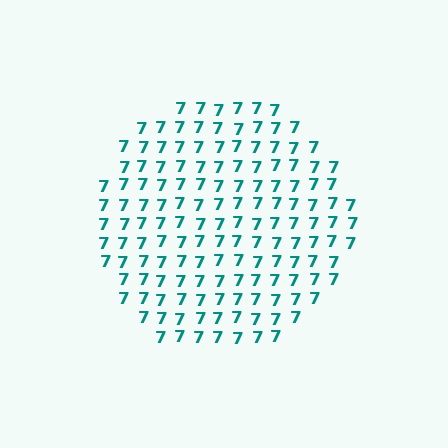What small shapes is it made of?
It is made of small digit 7's.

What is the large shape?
The large shape is a circle.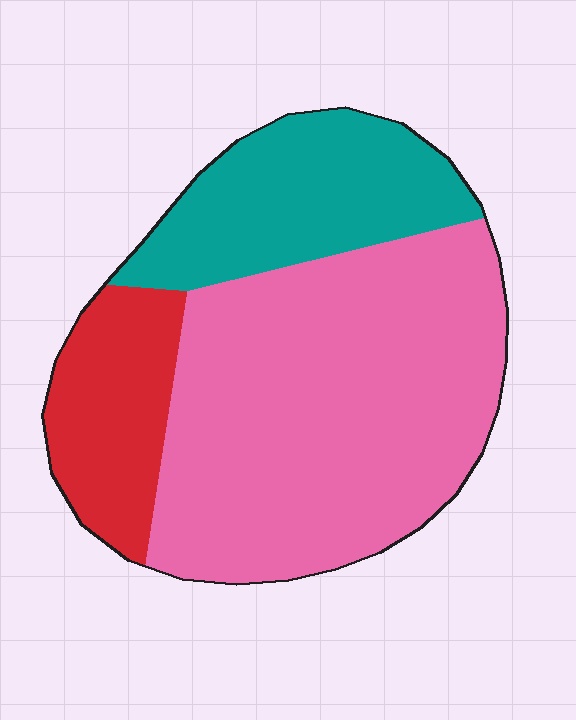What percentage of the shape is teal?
Teal takes up about one quarter (1/4) of the shape.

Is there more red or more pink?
Pink.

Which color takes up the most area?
Pink, at roughly 60%.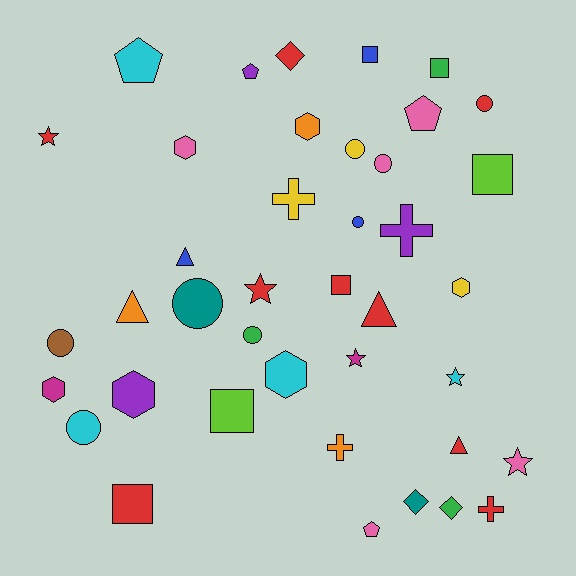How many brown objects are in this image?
There is 1 brown object.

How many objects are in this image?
There are 40 objects.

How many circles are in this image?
There are 8 circles.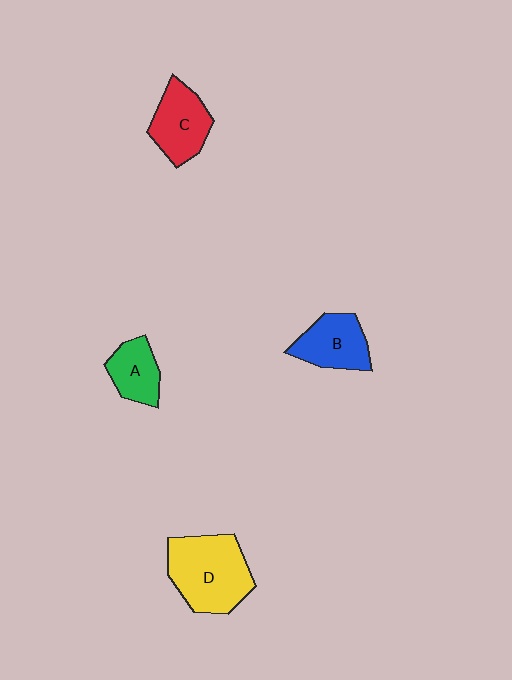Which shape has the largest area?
Shape D (yellow).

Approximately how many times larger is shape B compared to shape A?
Approximately 1.3 times.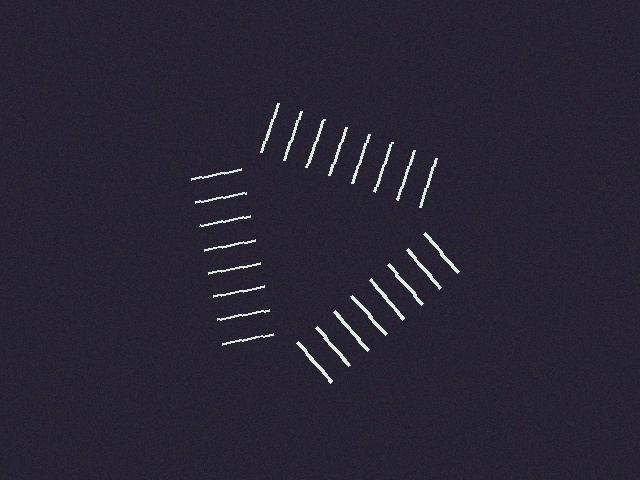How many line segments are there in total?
24 — 8 along each of the 3 edges.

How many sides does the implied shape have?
3 sides — the line-ends trace a triangle.